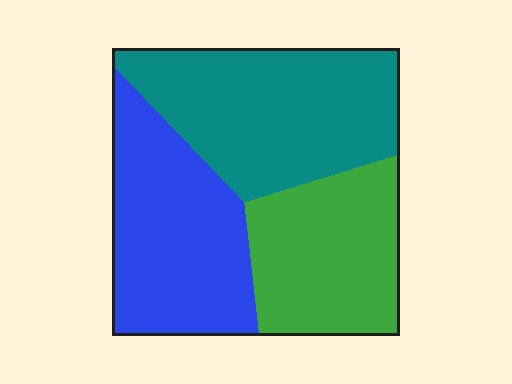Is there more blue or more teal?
Teal.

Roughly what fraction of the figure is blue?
Blue covers 33% of the figure.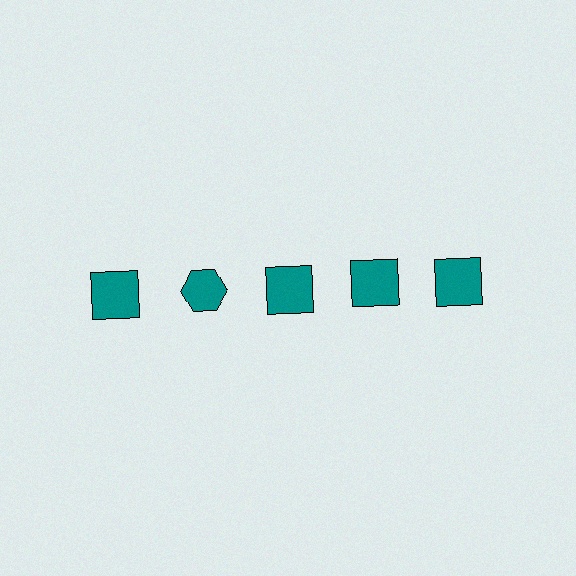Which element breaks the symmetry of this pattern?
The teal hexagon in the top row, second from left column breaks the symmetry. All other shapes are teal squares.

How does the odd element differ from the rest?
It has a different shape: hexagon instead of square.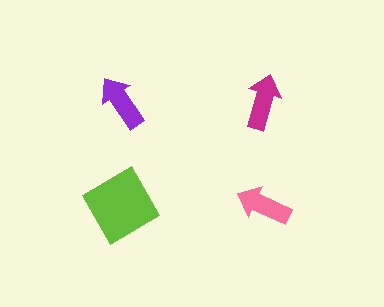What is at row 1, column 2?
A magenta arrow.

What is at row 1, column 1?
A purple arrow.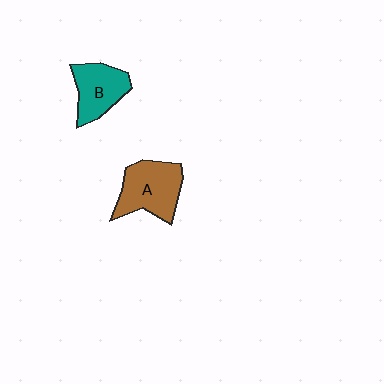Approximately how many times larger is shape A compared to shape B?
Approximately 1.2 times.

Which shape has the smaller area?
Shape B (teal).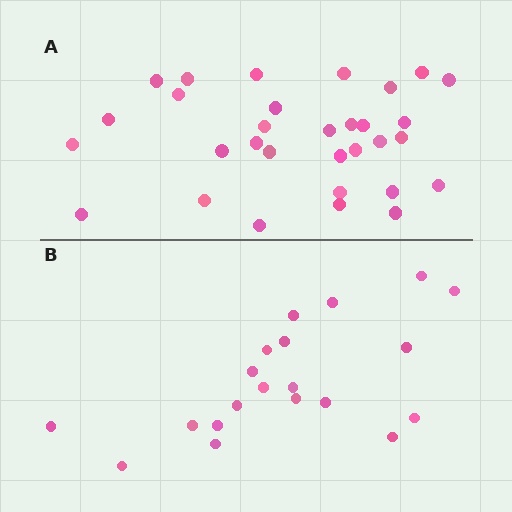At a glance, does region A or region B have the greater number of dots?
Region A (the top region) has more dots.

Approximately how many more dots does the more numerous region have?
Region A has roughly 12 or so more dots than region B.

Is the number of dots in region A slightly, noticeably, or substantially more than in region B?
Region A has substantially more. The ratio is roughly 1.6 to 1.